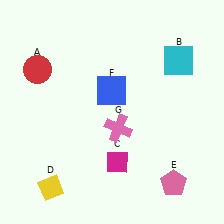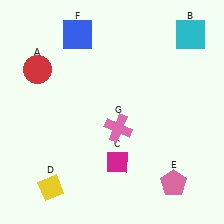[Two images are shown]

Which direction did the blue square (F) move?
The blue square (F) moved up.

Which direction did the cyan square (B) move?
The cyan square (B) moved up.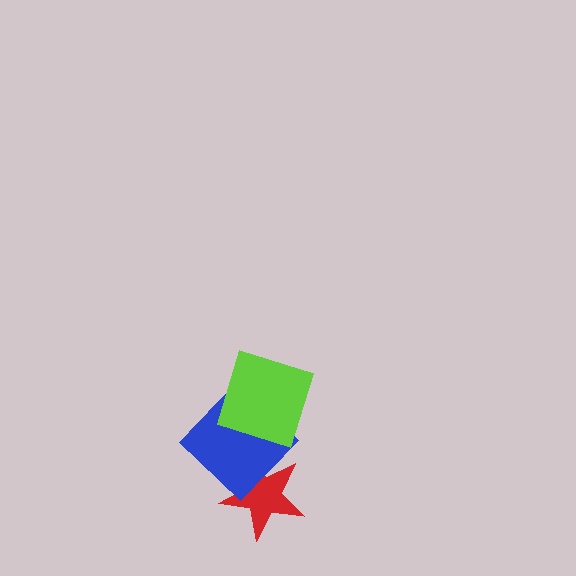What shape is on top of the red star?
The blue diamond is on top of the red star.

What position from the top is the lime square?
The lime square is 1st from the top.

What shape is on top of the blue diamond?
The lime square is on top of the blue diamond.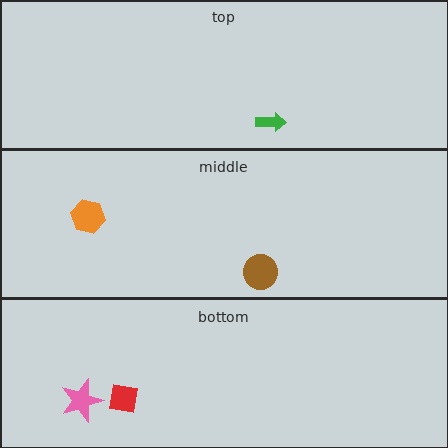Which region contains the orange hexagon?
The middle region.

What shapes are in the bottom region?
The red square, the pink star.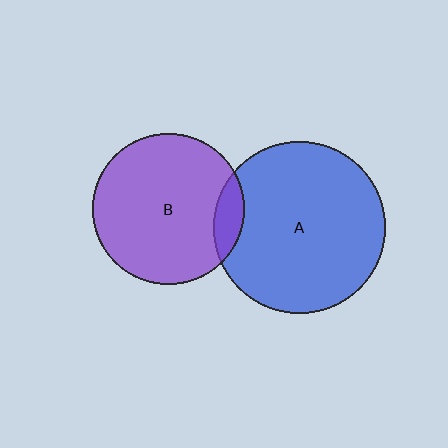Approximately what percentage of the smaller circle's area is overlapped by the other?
Approximately 10%.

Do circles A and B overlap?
Yes.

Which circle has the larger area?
Circle A (blue).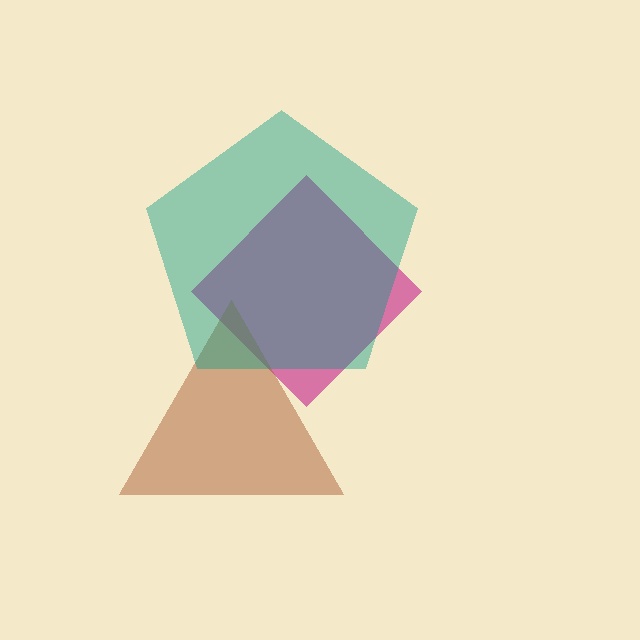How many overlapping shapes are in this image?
There are 3 overlapping shapes in the image.